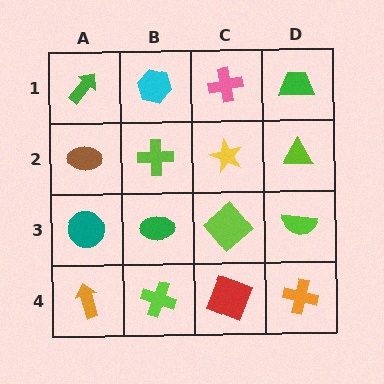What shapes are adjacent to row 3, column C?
A yellow star (row 2, column C), a red square (row 4, column C), a green ellipse (row 3, column B), a lime semicircle (row 3, column D).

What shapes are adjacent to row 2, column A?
A green arrow (row 1, column A), a teal circle (row 3, column A), a lime cross (row 2, column B).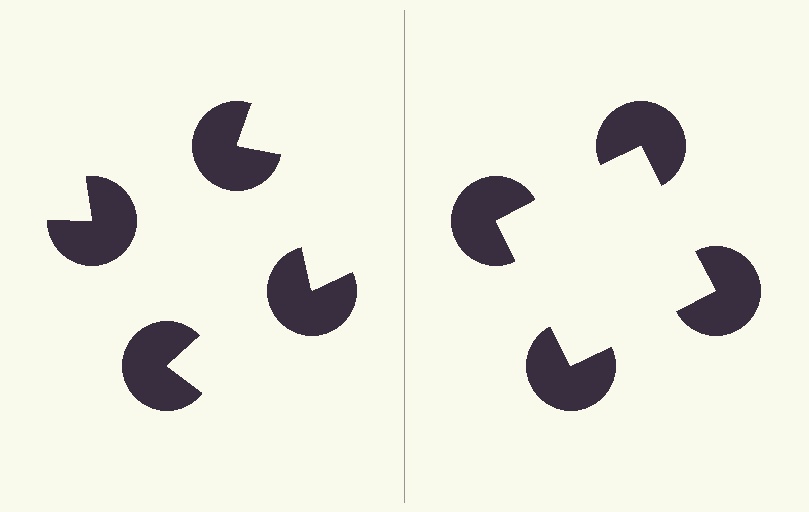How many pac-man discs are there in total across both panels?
8 — 4 on each side.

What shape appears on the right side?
An illusory square.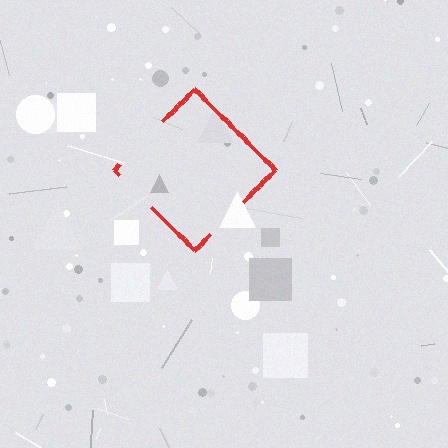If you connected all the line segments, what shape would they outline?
They would outline a diamond.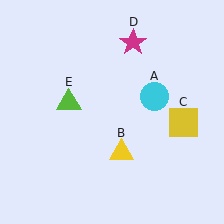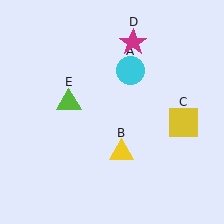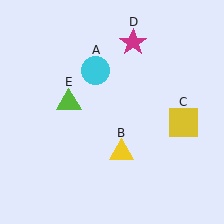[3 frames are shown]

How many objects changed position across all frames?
1 object changed position: cyan circle (object A).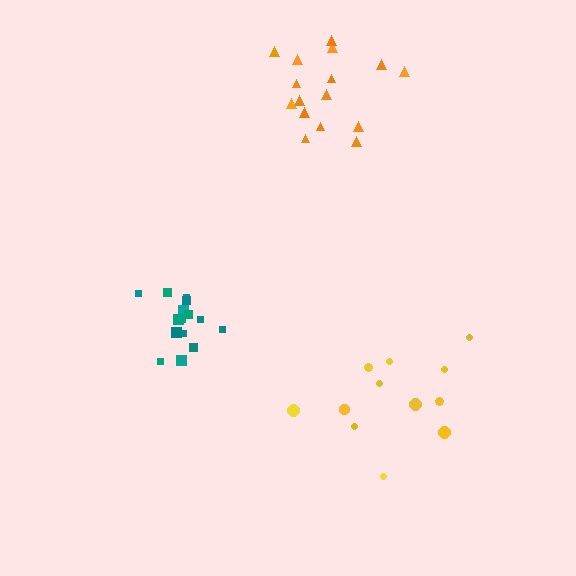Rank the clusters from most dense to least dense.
teal, orange, yellow.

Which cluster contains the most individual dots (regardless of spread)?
Orange (16).